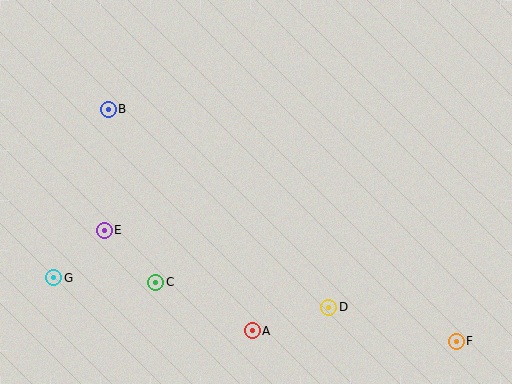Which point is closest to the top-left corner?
Point B is closest to the top-left corner.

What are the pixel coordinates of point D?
Point D is at (329, 307).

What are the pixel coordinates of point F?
Point F is at (456, 341).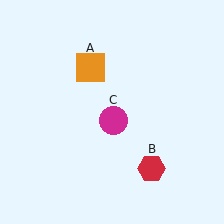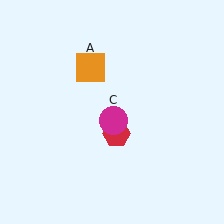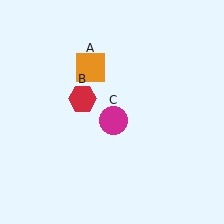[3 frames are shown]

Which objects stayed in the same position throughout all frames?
Orange square (object A) and magenta circle (object C) remained stationary.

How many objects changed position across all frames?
1 object changed position: red hexagon (object B).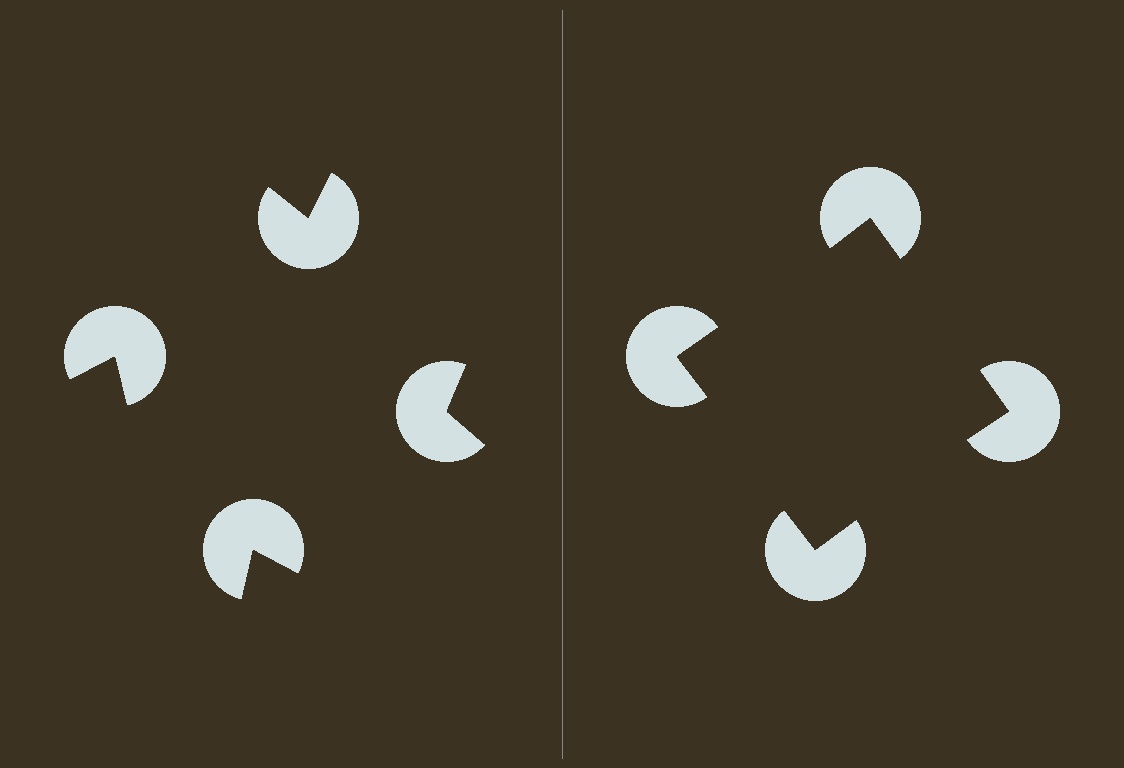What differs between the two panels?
The pac-man discs are positioned identically on both sides; only the wedge orientations differ. On the right they align to a square; on the left they are misaligned.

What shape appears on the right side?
An illusory square.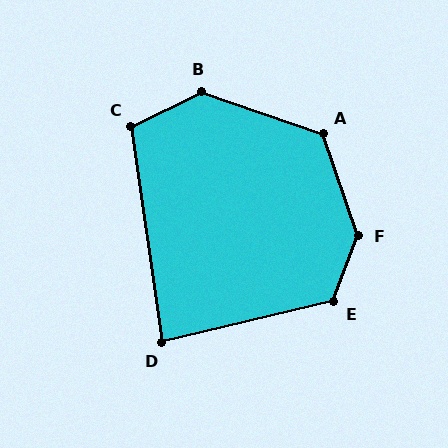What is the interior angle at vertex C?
Approximately 109 degrees (obtuse).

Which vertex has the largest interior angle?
F, at approximately 141 degrees.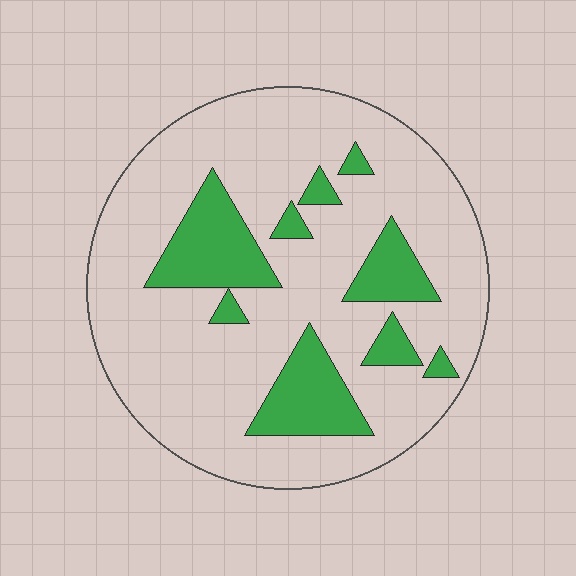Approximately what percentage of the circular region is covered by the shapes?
Approximately 20%.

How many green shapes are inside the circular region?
9.